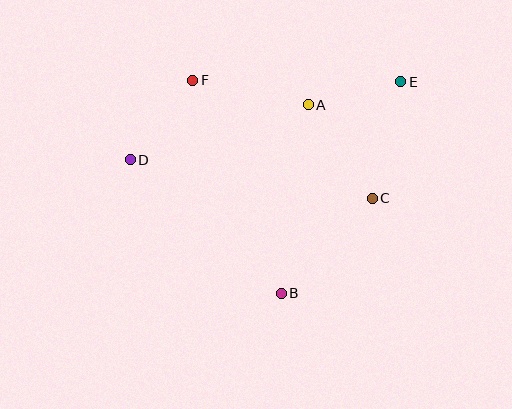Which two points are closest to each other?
Points A and E are closest to each other.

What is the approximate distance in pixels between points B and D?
The distance between B and D is approximately 202 pixels.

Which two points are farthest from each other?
Points D and E are farthest from each other.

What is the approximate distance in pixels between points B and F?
The distance between B and F is approximately 231 pixels.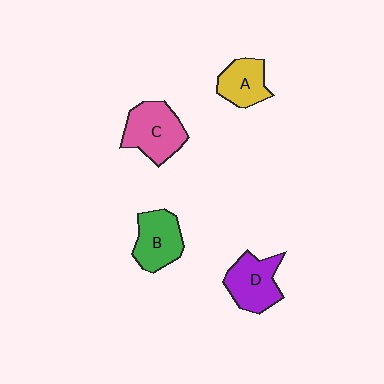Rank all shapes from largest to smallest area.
From largest to smallest: C (pink), D (purple), B (green), A (yellow).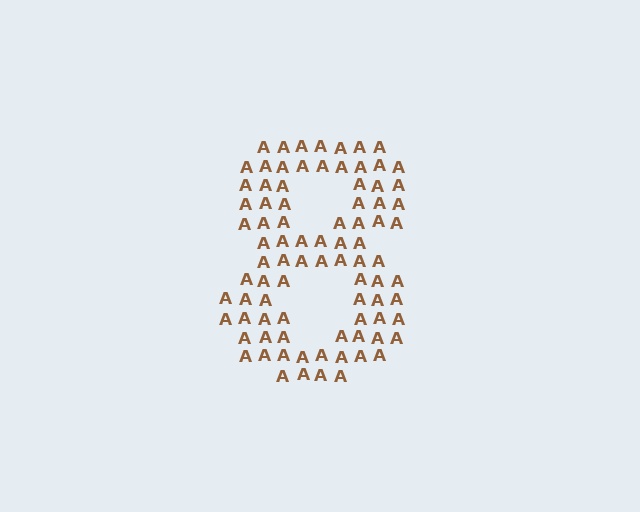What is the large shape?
The large shape is the digit 8.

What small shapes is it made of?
It is made of small letter A's.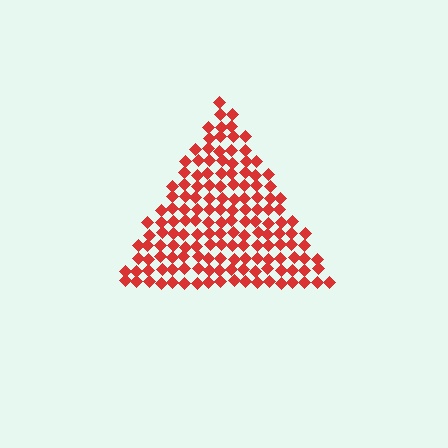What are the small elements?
The small elements are diamonds.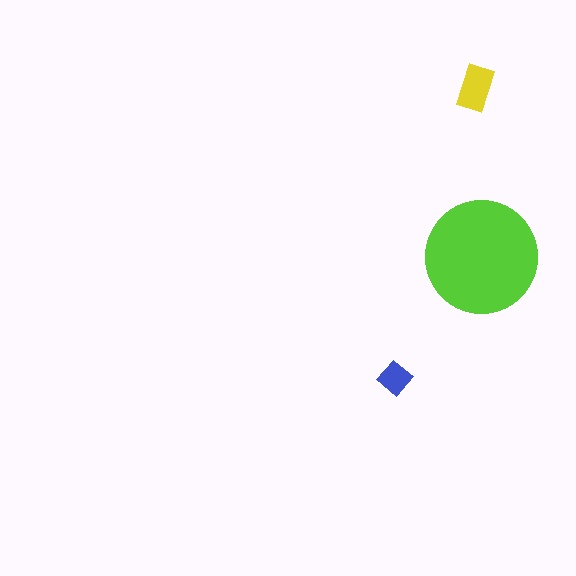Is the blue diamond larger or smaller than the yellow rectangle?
Smaller.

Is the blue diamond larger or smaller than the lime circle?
Smaller.